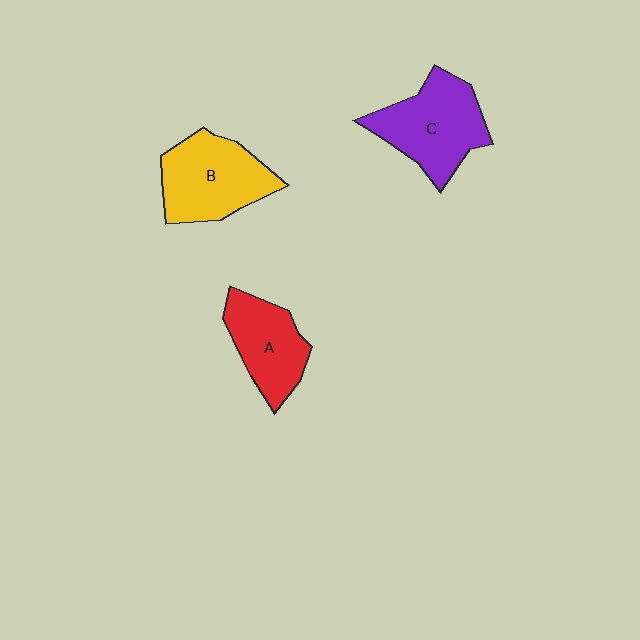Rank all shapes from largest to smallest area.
From largest to smallest: C (purple), B (yellow), A (red).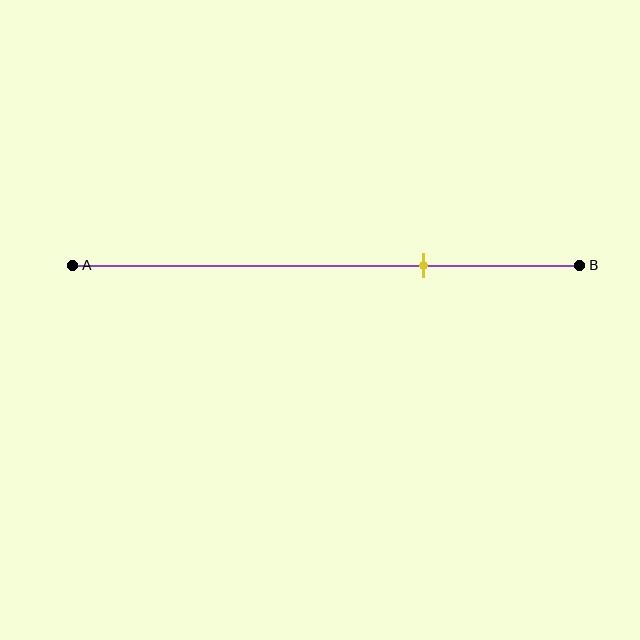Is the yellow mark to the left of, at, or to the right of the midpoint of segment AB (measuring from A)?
The yellow mark is to the right of the midpoint of segment AB.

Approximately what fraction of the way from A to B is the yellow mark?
The yellow mark is approximately 70% of the way from A to B.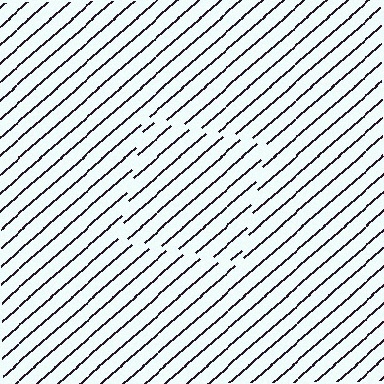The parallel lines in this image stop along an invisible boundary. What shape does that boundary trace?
An illusory square. The interior of the shape contains the same grating, shifted by half a period — the contour is defined by the phase discontinuity where line-ends from the inner and outer gratings abut.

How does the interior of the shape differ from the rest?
The interior of the shape contains the same grating, shifted by half a period — the contour is defined by the phase discontinuity where line-ends from the inner and outer gratings abut.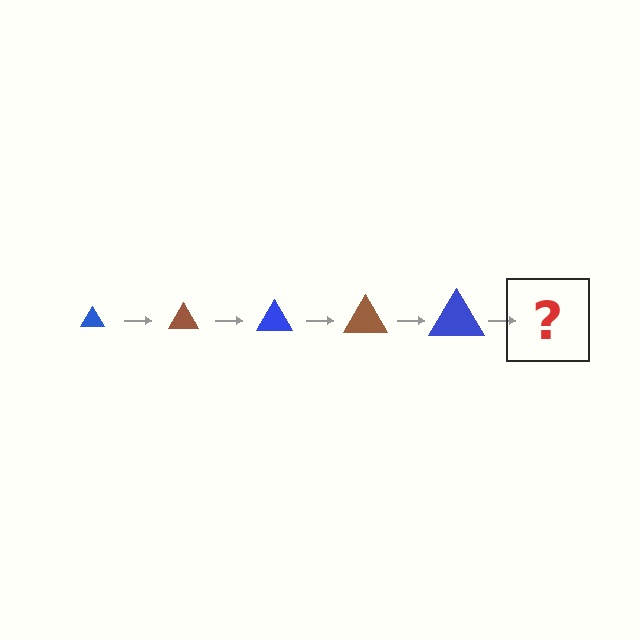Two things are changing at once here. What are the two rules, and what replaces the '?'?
The two rules are that the triangle grows larger each step and the color cycles through blue and brown. The '?' should be a brown triangle, larger than the previous one.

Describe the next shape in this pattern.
It should be a brown triangle, larger than the previous one.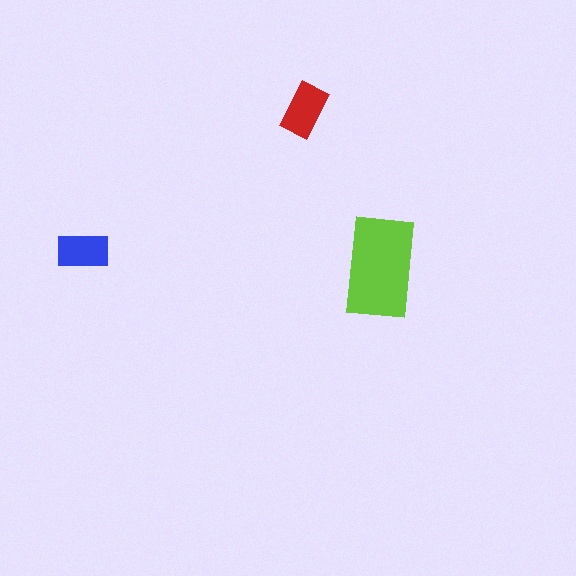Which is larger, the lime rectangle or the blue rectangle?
The lime one.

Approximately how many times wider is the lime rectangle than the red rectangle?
About 2 times wider.